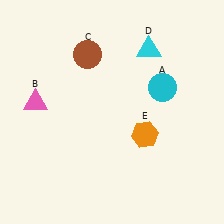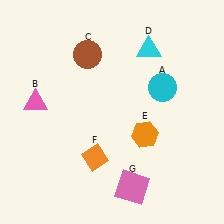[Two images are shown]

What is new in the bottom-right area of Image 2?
A pink square (G) was added in the bottom-right area of Image 2.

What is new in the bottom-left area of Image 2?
An orange diamond (F) was added in the bottom-left area of Image 2.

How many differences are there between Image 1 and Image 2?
There are 2 differences between the two images.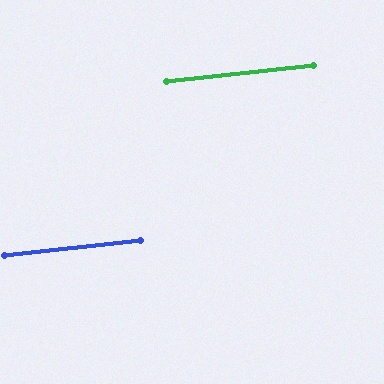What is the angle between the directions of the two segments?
Approximately 0 degrees.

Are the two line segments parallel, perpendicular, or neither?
Parallel — their directions differ by only 0.0°.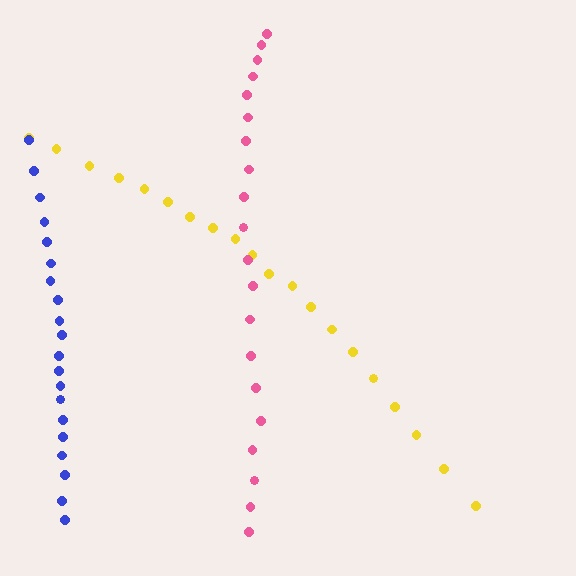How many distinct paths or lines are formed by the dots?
There are 3 distinct paths.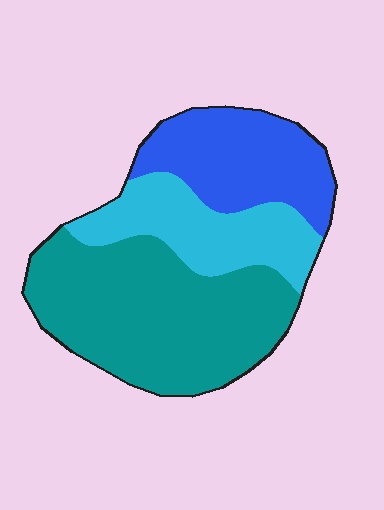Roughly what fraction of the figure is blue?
Blue takes up between a sixth and a third of the figure.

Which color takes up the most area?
Teal, at roughly 50%.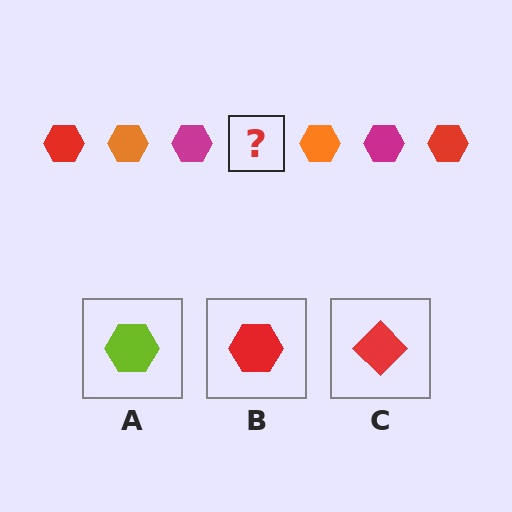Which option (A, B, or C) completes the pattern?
B.